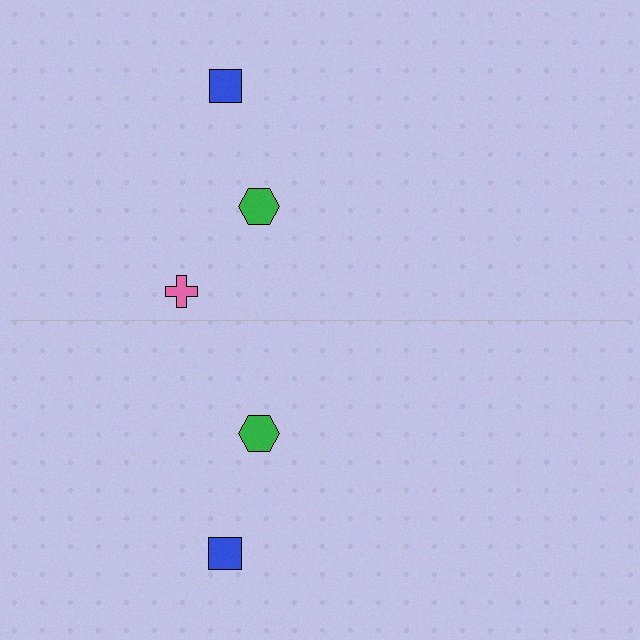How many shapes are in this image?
There are 5 shapes in this image.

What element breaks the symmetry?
A pink cross is missing from the bottom side.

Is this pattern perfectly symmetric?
No, the pattern is not perfectly symmetric. A pink cross is missing from the bottom side.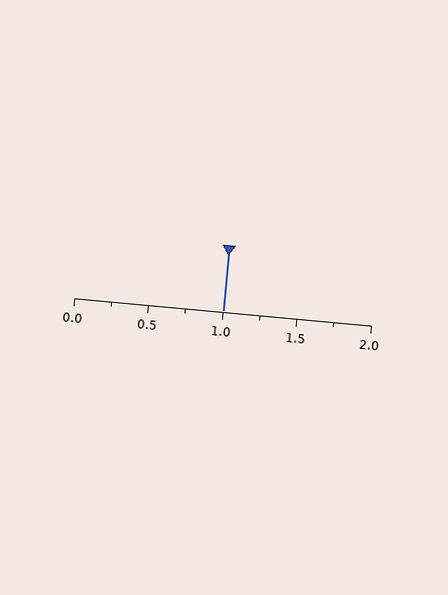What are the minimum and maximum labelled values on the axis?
The axis runs from 0.0 to 2.0.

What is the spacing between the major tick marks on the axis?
The major ticks are spaced 0.5 apart.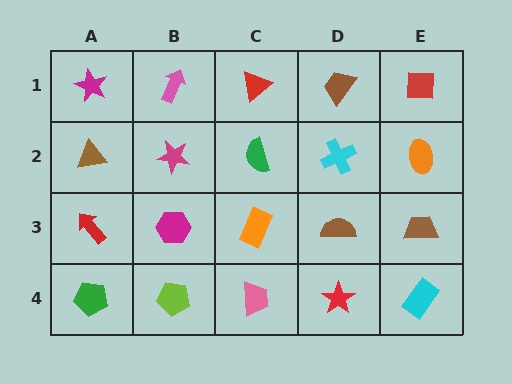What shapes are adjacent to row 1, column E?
An orange ellipse (row 2, column E), a brown trapezoid (row 1, column D).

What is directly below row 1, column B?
A magenta star.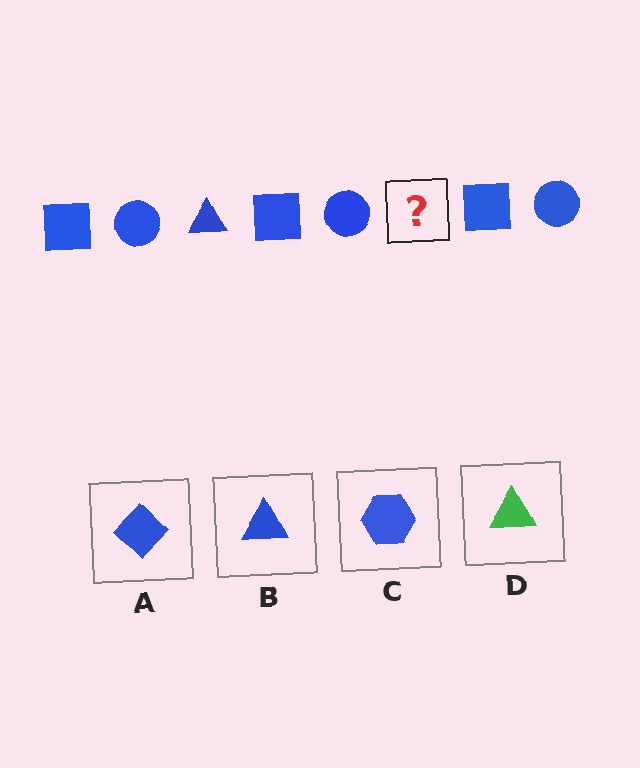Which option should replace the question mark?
Option B.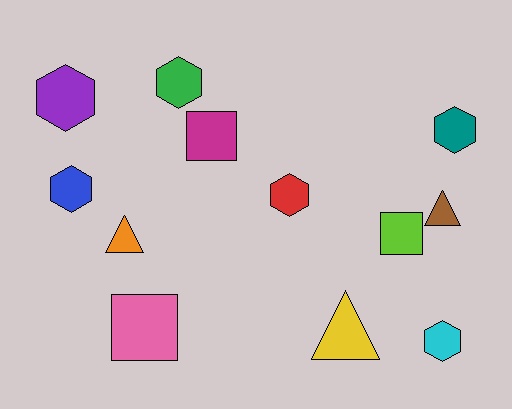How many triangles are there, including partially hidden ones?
There are 3 triangles.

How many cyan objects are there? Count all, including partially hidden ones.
There is 1 cyan object.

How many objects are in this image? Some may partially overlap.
There are 12 objects.